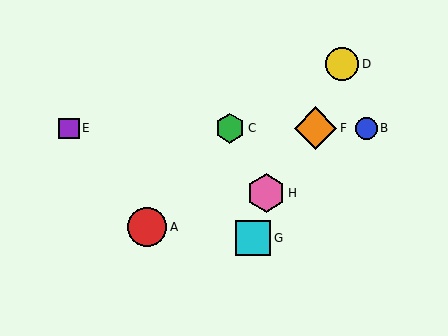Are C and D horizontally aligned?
No, C is at y≈128 and D is at y≈64.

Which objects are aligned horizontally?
Objects B, C, E, F are aligned horizontally.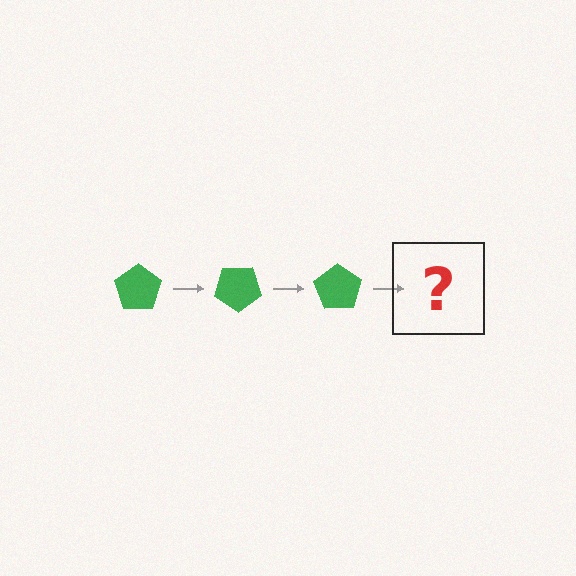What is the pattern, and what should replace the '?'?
The pattern is that the pentagon rotates 35 degrees each step. The '?' should be a green pentagon rotated 105 degrees.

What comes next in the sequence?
The next element should be a green pentagon rotated 105 degrees.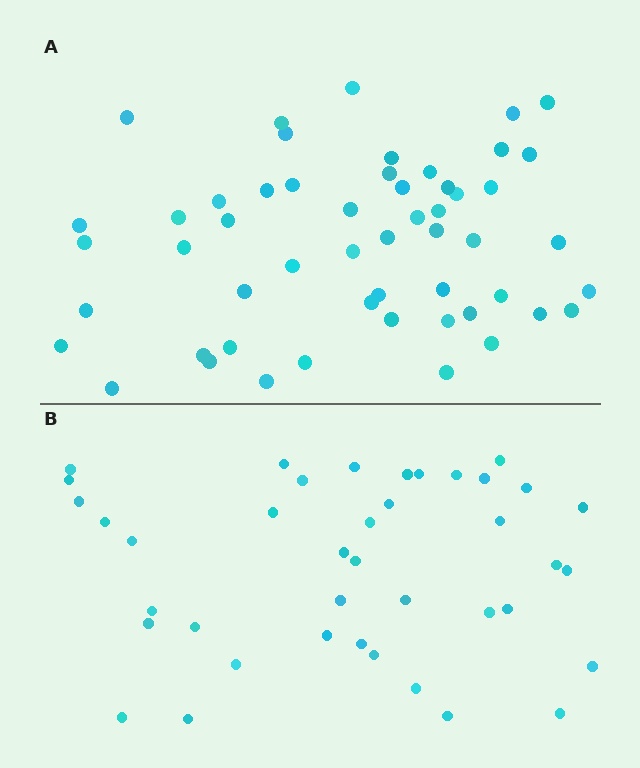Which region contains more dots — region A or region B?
Region A (the top region) has more dots.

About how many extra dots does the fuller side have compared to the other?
Region A has approximately 15 more dots than region B.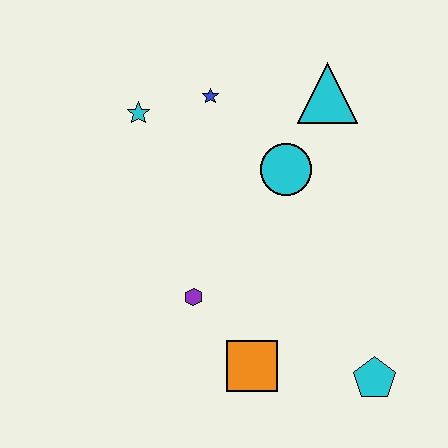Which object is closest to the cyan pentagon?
The orange square is closest to the cyan pentagon.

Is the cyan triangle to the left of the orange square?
No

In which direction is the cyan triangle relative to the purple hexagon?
The cyan triangle is above the purple hexagon.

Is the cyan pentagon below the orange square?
Yes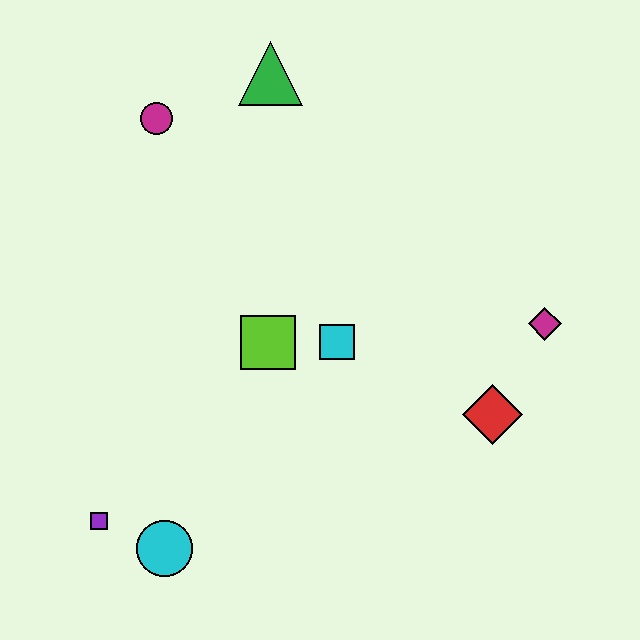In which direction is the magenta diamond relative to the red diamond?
The magenta diamond is above the red diamond.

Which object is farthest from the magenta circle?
The red diamond is farthest from the magenta circle.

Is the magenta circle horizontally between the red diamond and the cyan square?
No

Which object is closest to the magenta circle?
The green triangle is closest to the magenta circle.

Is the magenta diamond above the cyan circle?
Yes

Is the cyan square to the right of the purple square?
Yes